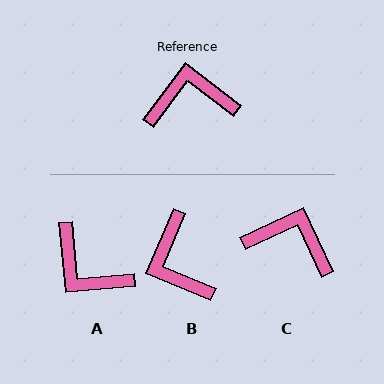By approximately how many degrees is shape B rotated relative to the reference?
Approximately 105 degrees counter-clockwise.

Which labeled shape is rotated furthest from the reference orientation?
A, about 133 degrees away.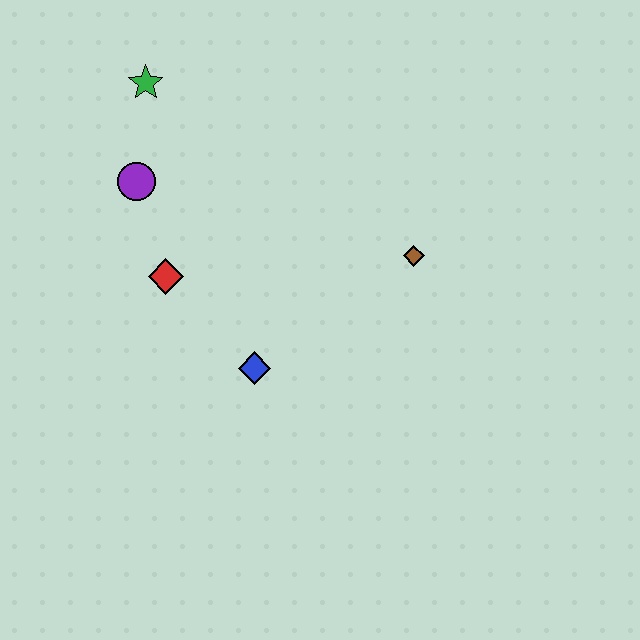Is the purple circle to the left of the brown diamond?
Yes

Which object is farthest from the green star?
The brown diamond is farthest from the green star.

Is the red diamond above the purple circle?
No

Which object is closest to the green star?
The purple circle is closest to the green star.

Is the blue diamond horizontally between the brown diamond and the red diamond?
Yes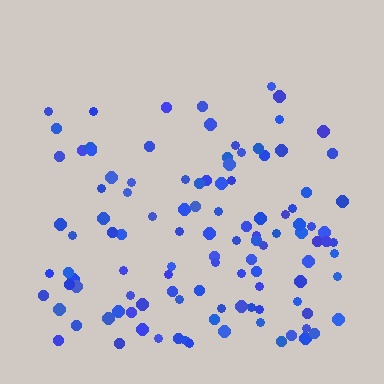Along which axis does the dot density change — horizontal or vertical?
Vertical.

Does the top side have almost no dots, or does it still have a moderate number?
Still a moderate number, just noticeably fewer than the bottom.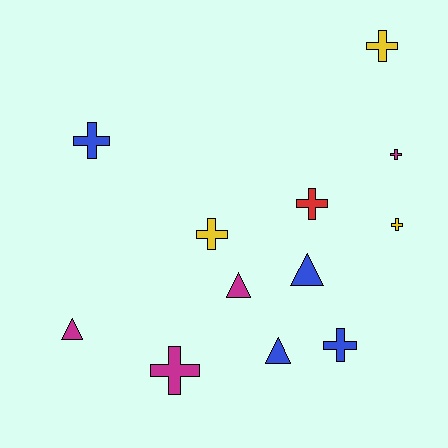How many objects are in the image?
There are 12 objects.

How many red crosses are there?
There is 1 red cross.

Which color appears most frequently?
Magenta, with 4 objects.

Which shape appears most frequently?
Cross, with 8 objects.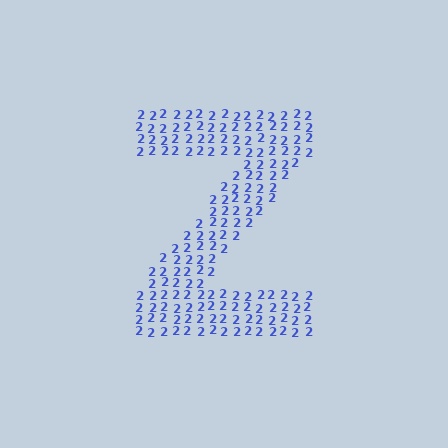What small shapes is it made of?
It is made of small digit 2's.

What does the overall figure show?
The overall figure shows the letter Z.